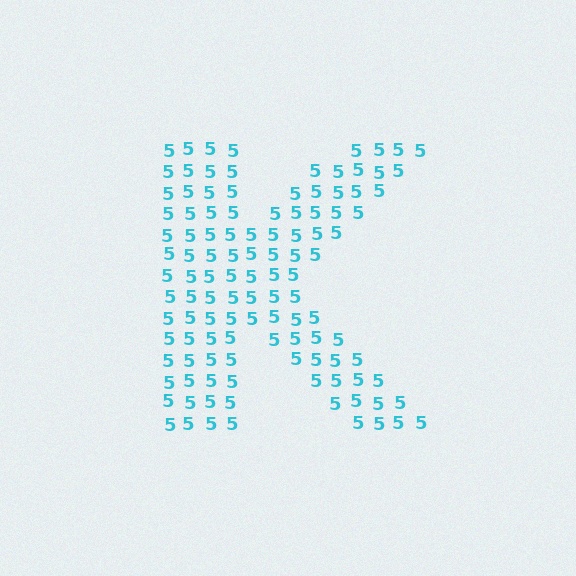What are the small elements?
The small elements are digit 5's.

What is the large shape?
The large shape is the letter K.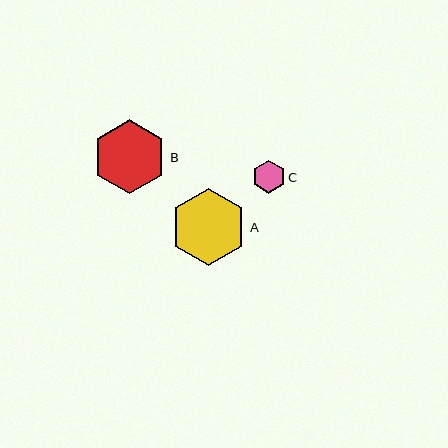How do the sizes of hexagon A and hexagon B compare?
Hexagon A and hexagon B are approximately the same size.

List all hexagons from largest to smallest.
From largest to smallest: A, B, C.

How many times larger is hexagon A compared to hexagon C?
Hexagon A is approximately 2.4 times the size of hexagon C.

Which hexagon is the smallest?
Hexagon C is the smallest with a size of approximately 33 pixels.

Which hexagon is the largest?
Hexagon A is the largest with a size of approximately 77 pixels.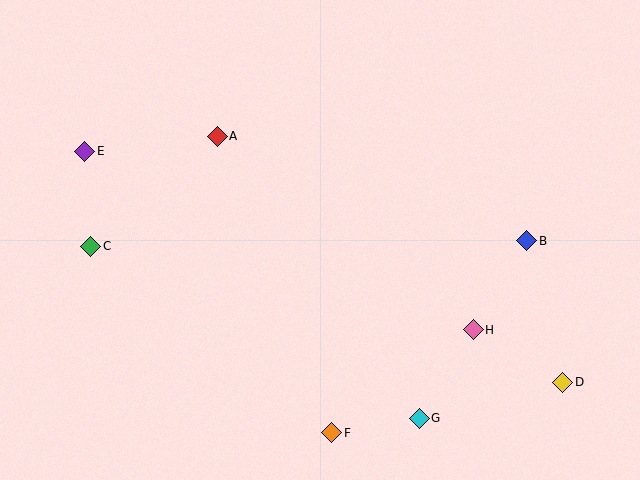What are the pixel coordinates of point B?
Point B is at (527, 241).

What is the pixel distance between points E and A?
The distance between E and A is 133 pixels.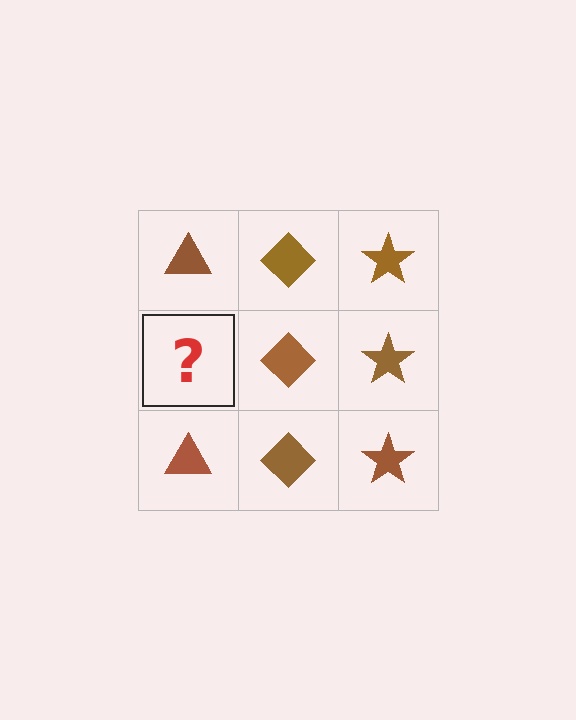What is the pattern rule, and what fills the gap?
The rule is that each column has a consistent shape. The gap should be filled with a brown triangle.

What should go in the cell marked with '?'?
The missing cell should contain a brown triangle.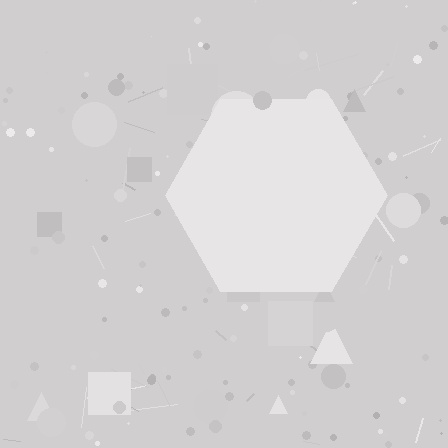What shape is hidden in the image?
A hexagon is hidden in the image.